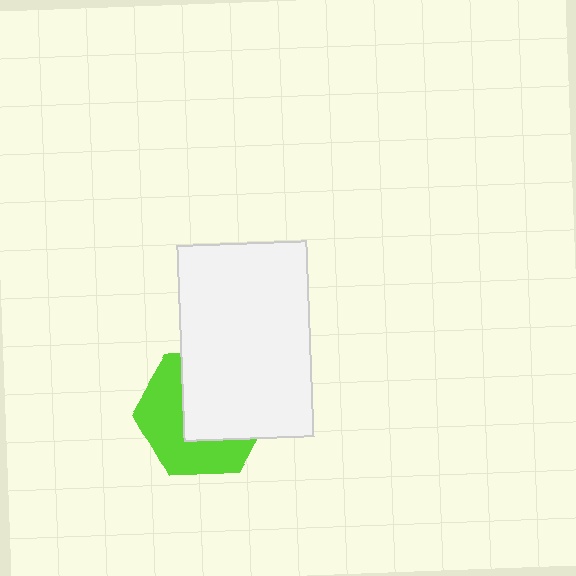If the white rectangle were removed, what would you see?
You would see the complete lime hexagon.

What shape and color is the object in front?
The object in front is a white rectangle.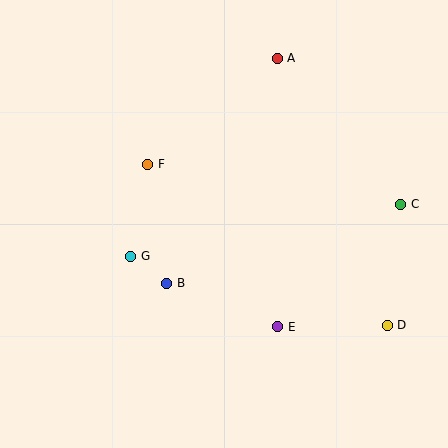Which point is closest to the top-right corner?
Point A is closest to the top-right corner.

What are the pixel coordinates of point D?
Point D is at (387, 325).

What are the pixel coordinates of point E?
Point E is at (278, 327).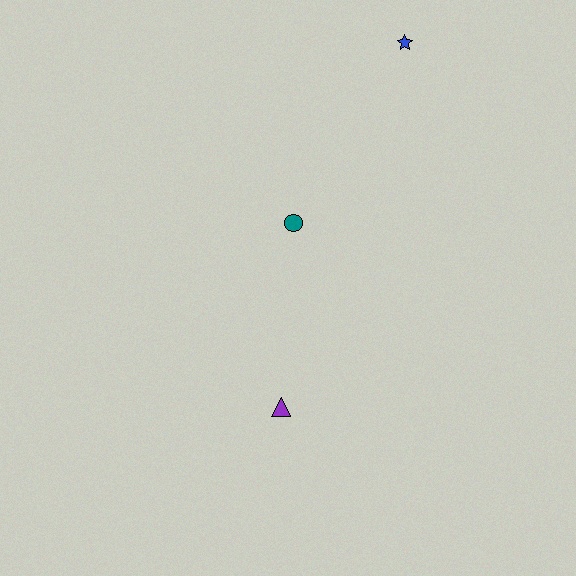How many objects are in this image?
There are 3 objects.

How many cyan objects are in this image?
There are no cyan objects.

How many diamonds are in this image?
There are no diamonds.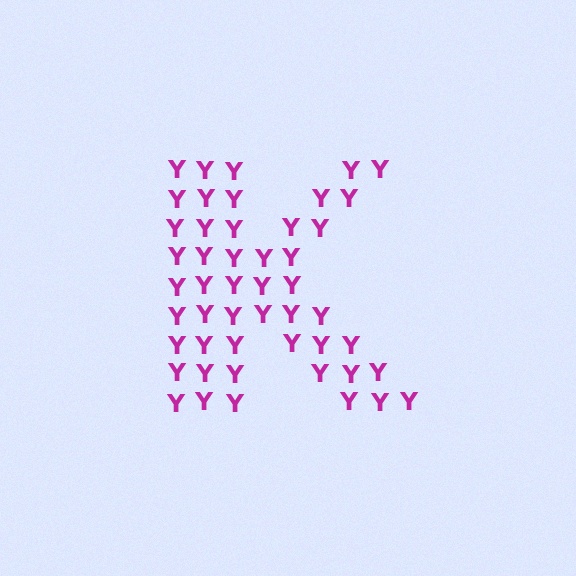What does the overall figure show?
The overall figure shows the letter K.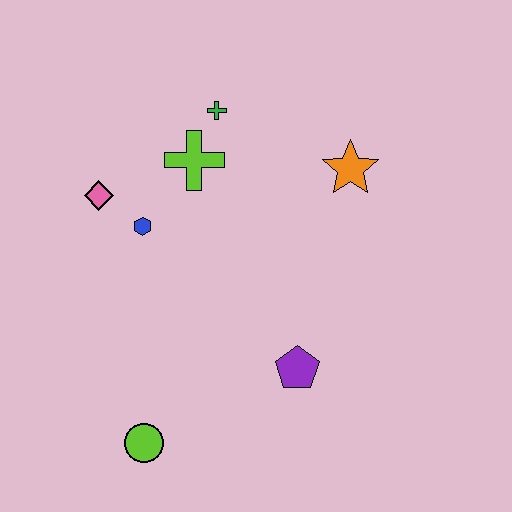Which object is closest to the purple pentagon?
The lime circle is closest to the purple pentagon.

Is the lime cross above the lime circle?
Yes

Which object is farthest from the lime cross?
The lime circle is farthest from the lime cross.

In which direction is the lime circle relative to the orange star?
The lime circle is below the orange star.